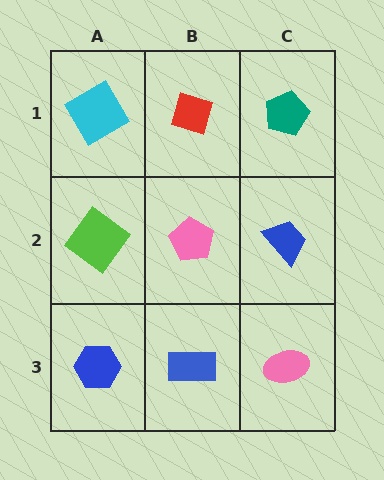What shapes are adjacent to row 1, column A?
A lime diamond (row 2, column A), a red diamond (row 1, column B).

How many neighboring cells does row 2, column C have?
3.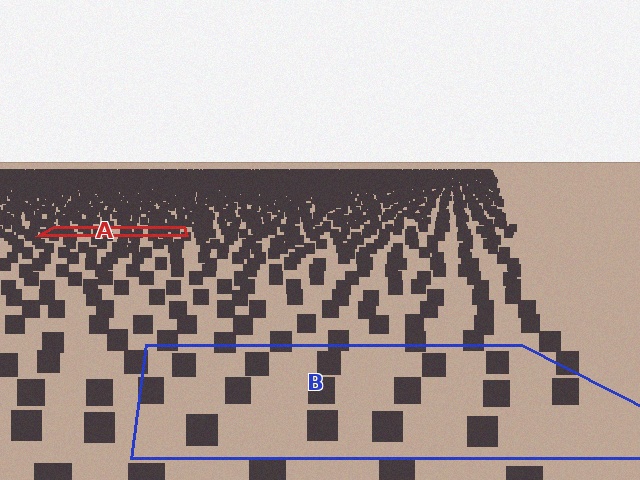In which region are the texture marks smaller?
The texture marks are smaller in region A, because it is farther away.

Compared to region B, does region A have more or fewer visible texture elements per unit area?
Region A has more texture elements per unit area — they are packed more densely because it is farther away.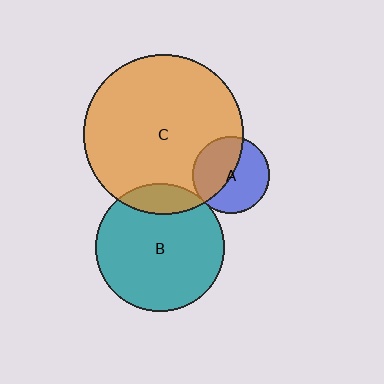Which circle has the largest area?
Circle C (orange).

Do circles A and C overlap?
Yes.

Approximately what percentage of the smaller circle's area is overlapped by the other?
Approximately 45%.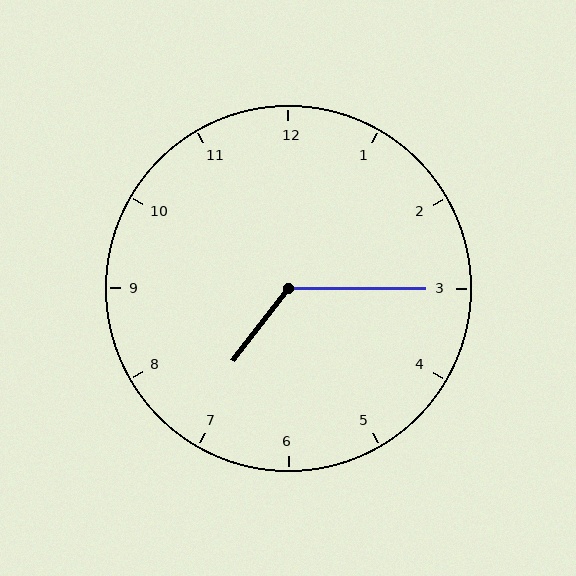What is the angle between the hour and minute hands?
Approximately 128 degrees.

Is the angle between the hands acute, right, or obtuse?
It is obtuse.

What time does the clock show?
7:15.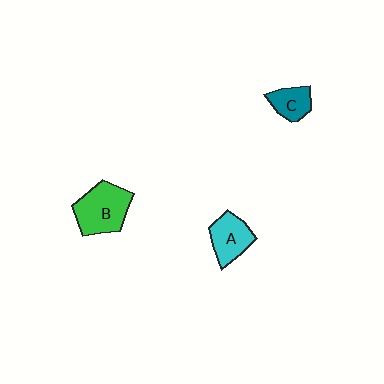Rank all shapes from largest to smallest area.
From largest to smallest: B (green), A (cyan), C (teal).